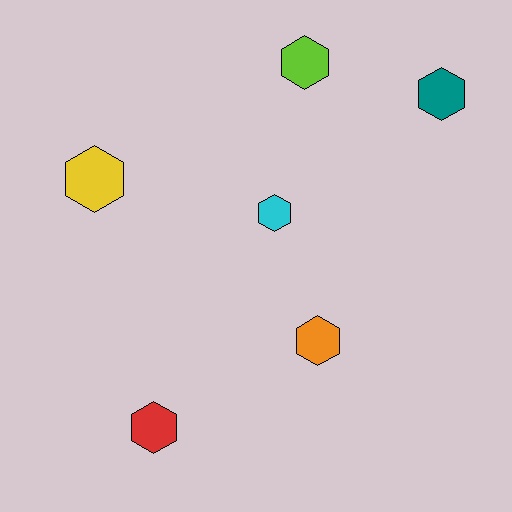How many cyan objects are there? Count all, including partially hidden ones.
There is 1 cyan object.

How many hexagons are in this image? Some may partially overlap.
There are 6 hexagons.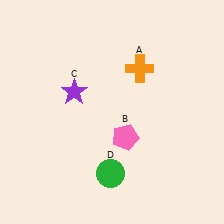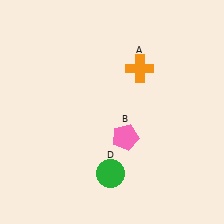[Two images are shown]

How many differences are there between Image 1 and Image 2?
There is 1 difference between the two images.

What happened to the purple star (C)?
The purple star (C) was removed in Image 2. It was in the top-left area of Image 1.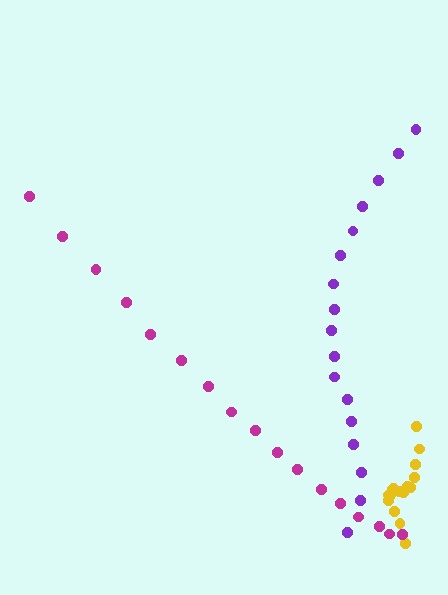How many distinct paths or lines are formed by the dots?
There are 3 distinct paths.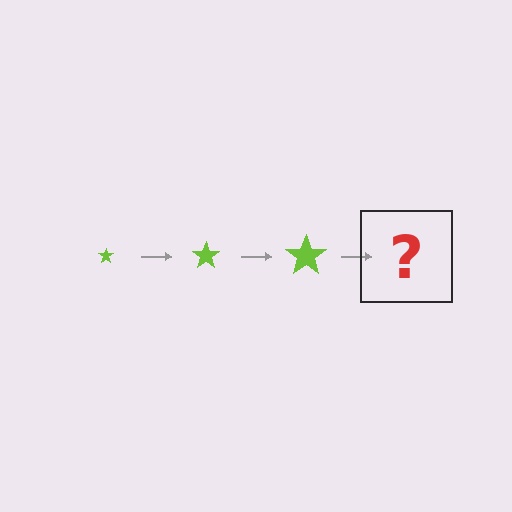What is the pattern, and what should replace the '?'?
The pattern is that the star gets progressively larger each step. The '?' should be a lime star, larger than the previous one.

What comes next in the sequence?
The next element should be a lime star, larger than the previous one.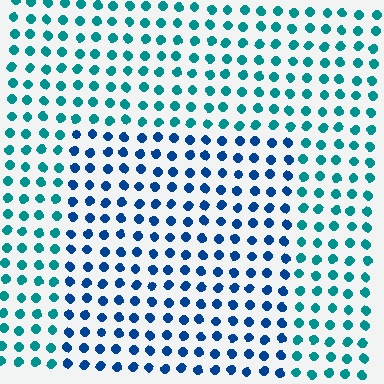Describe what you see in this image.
The image is filled with small teal elements in a uniform arrangement. A rectangle-shaped region is visible where the elements are tinted to a slightly different hue, forming a subtle color boundary.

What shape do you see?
I see a rectangle.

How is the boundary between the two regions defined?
The boundary is defined purely by a slight shift in hue (about 35 degrees). Spacing, size, and orientation are identical on both sides.